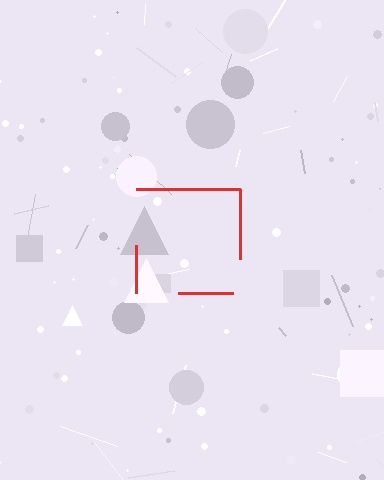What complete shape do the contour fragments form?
The contour fragments form a square.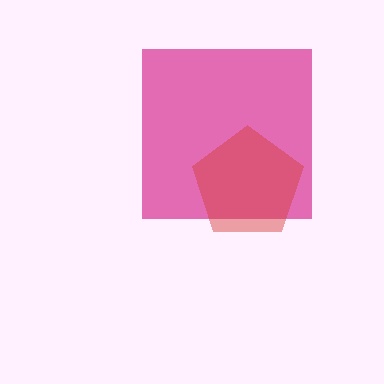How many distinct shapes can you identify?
There are 2 distinct shapes: a magenta square, a red pentagon.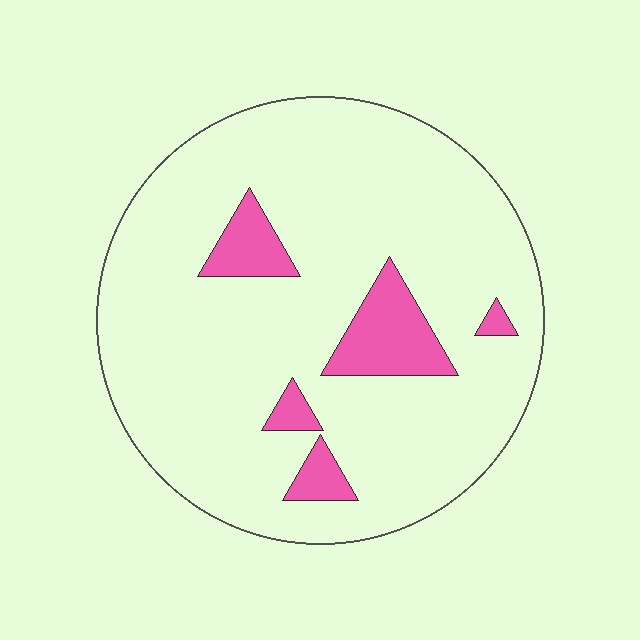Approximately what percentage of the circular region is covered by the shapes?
Approximately 10%.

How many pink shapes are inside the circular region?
5.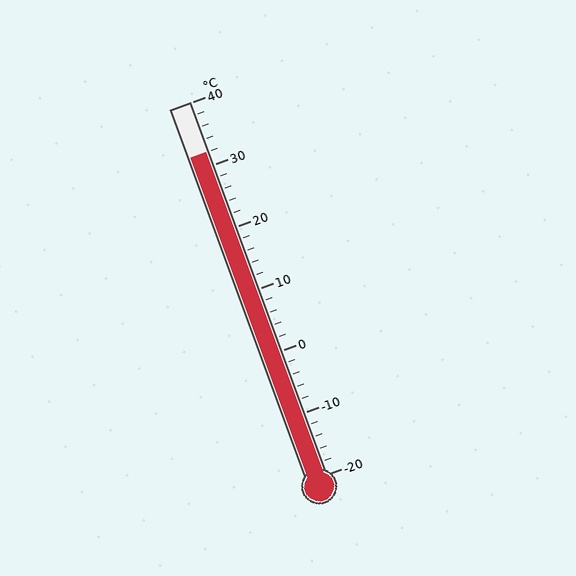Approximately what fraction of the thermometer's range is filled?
The thermometer is filled to approximately 85% of its range.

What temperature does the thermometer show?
The thermometer shows approximately 32°C.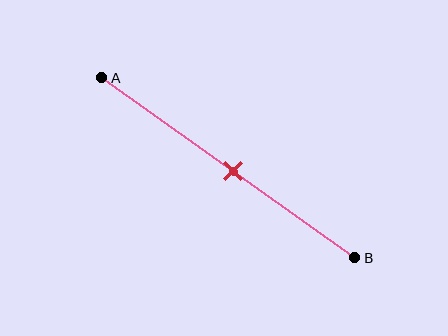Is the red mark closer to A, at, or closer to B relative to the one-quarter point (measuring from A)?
The red mark is closer to point B than the one-quarter point of segment AB.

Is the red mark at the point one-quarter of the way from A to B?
No, the mark is at about 50% from A, not at the 25% one-quarter point.